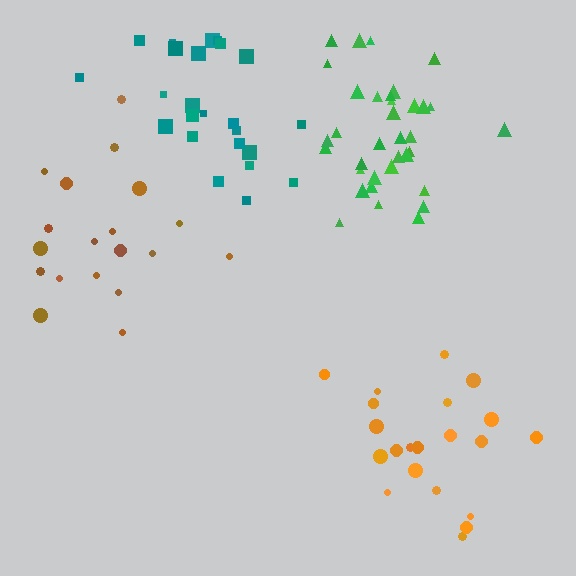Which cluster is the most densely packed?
Green.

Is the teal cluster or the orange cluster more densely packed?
Orange.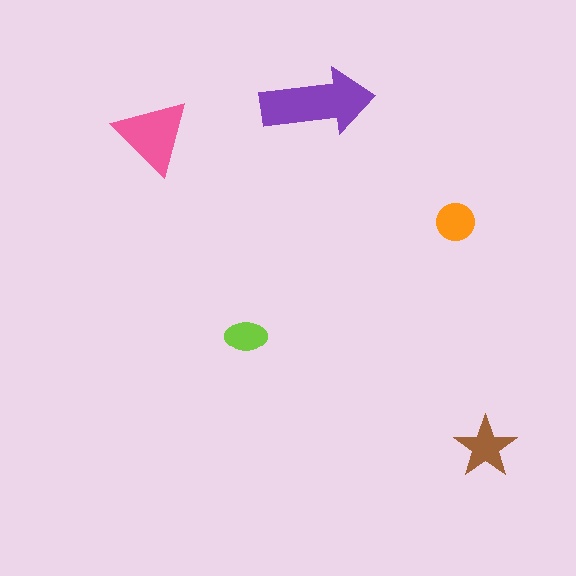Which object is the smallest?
The lime ellipse.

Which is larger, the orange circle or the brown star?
The brown star.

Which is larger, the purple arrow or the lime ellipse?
The purple arrow.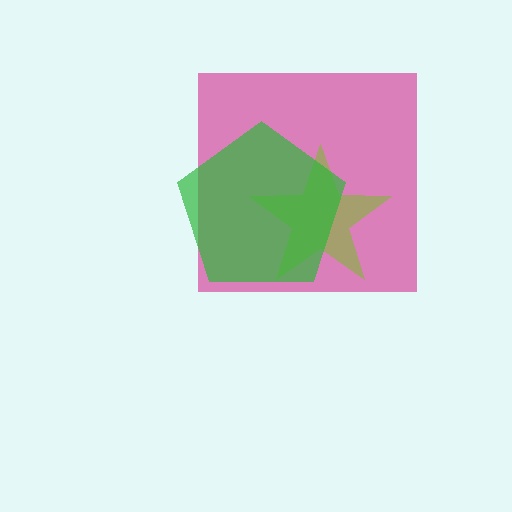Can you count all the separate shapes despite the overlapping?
Yes, there are 3 separate shapes.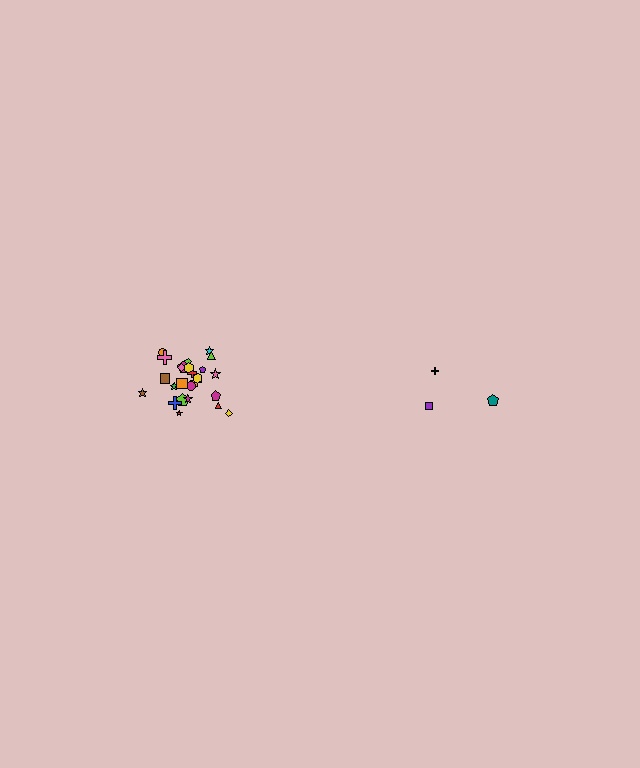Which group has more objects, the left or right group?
The left group.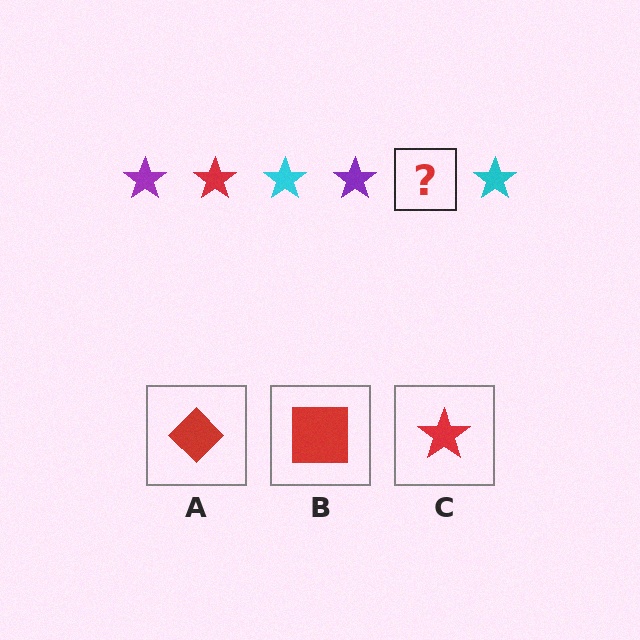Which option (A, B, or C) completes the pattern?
C.